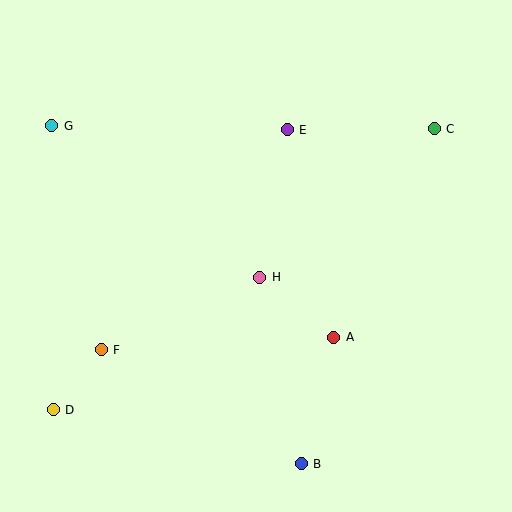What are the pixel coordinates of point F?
Point F is at (101, 350).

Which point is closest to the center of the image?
Point H at (260, 277) is closest to the center.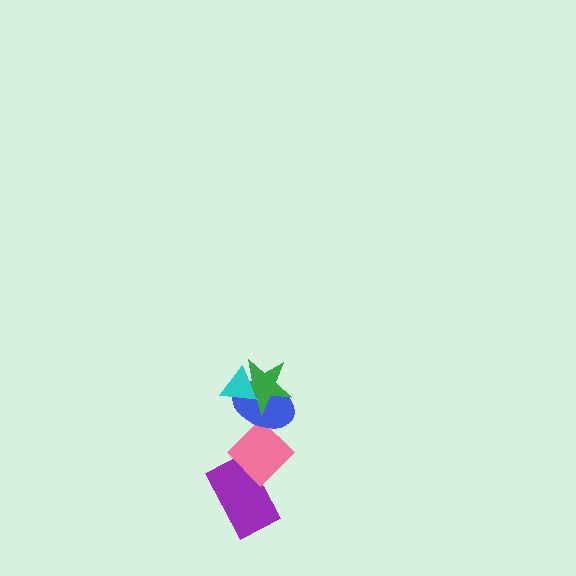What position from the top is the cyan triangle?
The cyan triangle is 1st from the top.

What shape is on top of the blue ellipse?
The green star is on top of the blue ellipse.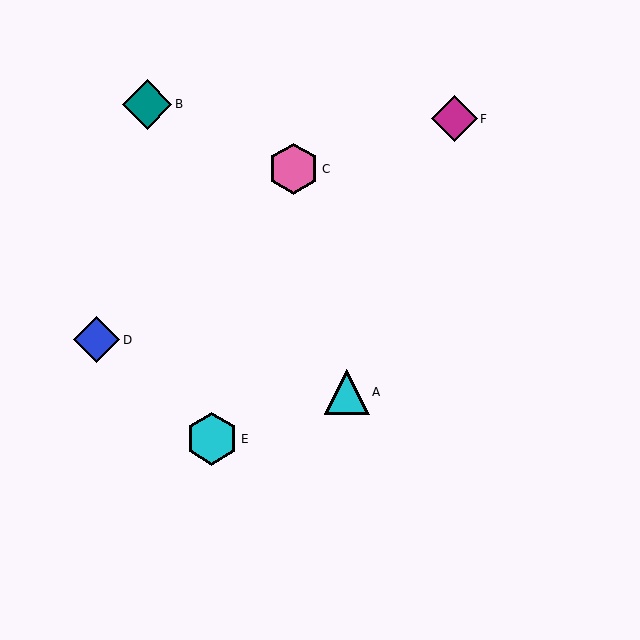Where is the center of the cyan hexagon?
The center of the cyan hexagon is at (212, 439).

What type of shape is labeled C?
Shape C is a pink hexagon.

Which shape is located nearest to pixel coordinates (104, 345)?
The blue diamond (labeled D) at (97, 340) is nearest to that location.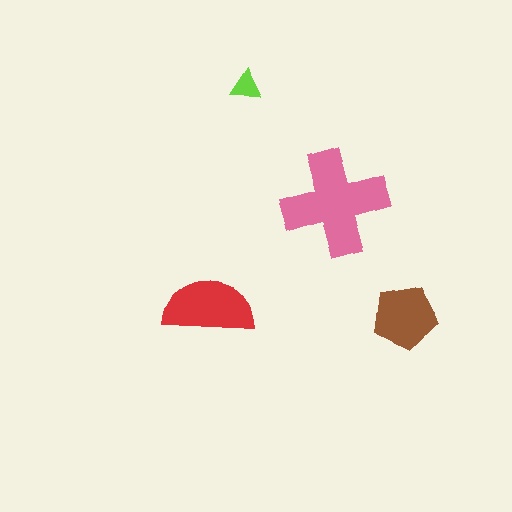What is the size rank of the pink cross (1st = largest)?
1st.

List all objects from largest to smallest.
The pink cross, the red semicircle, the brown pentagon, the lime triangle.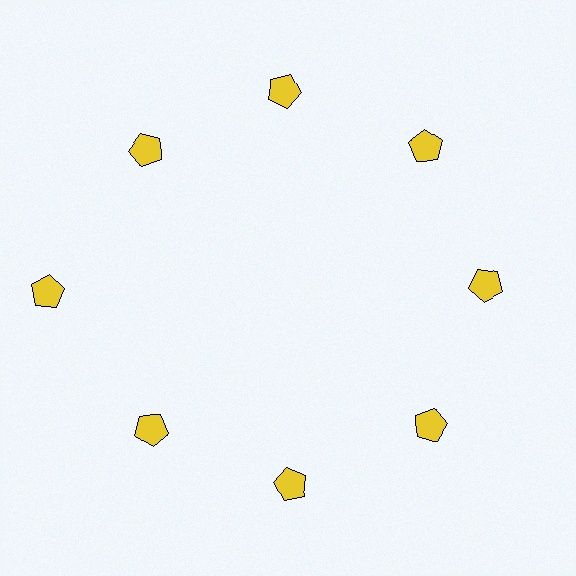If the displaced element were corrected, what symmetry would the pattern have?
It would have 8-fold rotational symmetry — the pattern would map onto itself every 45 degrees.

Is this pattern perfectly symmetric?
No. The 8 yellow pentagons are arranged in a ring, but one element near the 9 o'clock position is pushed outward from the center, breaking the 8-fold rotational symmetry.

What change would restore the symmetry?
The symmetry would be restored by moving it inward, back onto the ring so that all 8 pentagons sit at equal angles and equal distance from the center.